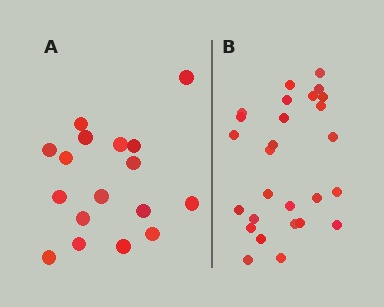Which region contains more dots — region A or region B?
Region B (the right region) has more dots.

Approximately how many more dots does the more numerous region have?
Region B has roughly 10 or so more dots than region A.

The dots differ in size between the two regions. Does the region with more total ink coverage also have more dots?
No. Region A has more total ink coverage because its dots are larger, but region B actually contains more individual dots. Total area can be misleading — the number of items is what matters here.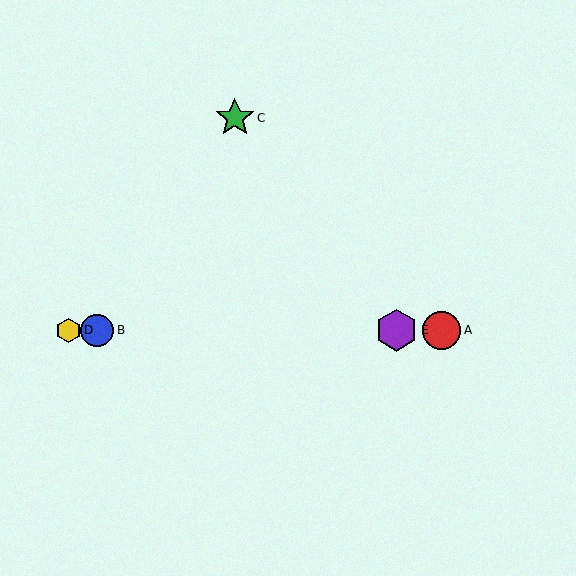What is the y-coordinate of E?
Object E is at y≈330.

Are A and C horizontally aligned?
No, A is at y≈330 and C is at y≈118.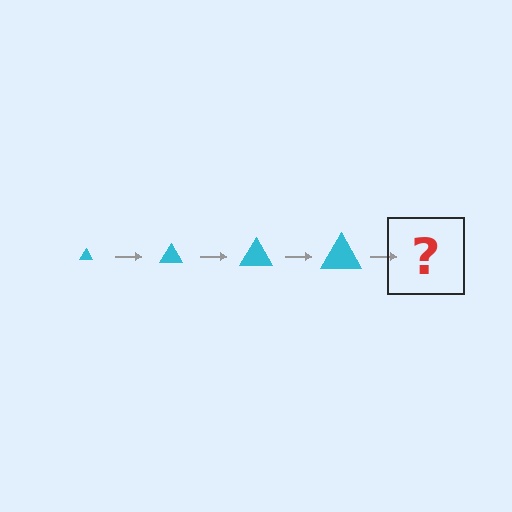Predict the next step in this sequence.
The next step is a cyan triangle, larger than the previous one.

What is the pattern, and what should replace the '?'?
The pattern is that the triangle gets progressively larger each step. The '?' should be a cyan triangle, larger than the previous one.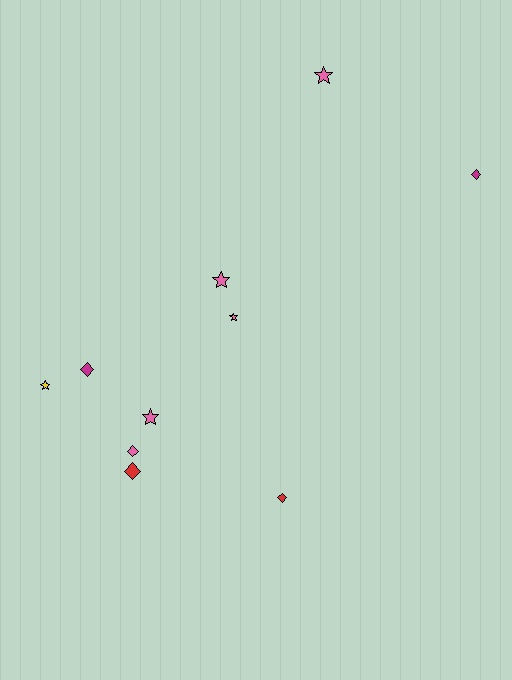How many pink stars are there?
There are 4 pink stars.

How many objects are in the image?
There are 10 objects.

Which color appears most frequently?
Pink, with 5 objects.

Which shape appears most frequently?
Star, with 5 objects.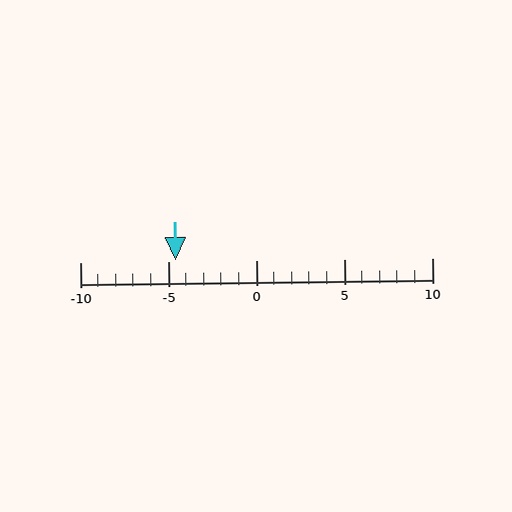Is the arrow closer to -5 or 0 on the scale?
The arrow is closer to -5.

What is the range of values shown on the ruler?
The ruler shows values from -10 to 10.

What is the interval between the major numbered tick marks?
The major tick marks are spaced 5 units apart.